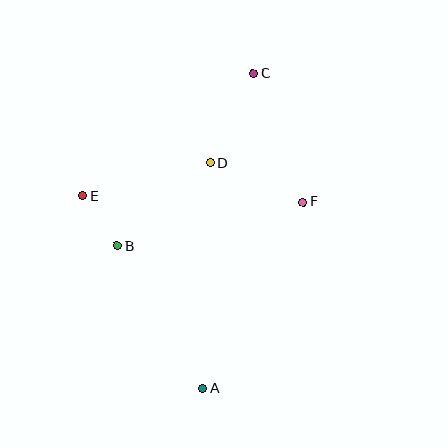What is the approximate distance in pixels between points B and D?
The distance between B and D is approximately 124 pixels.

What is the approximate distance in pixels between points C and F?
The distance between C and F is approximately 138 pixels.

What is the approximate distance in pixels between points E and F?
The distance between E and F is approximately 221 pixels.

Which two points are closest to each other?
Points B and E are closest to each other.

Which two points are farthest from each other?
Points A and C are farthest from each other.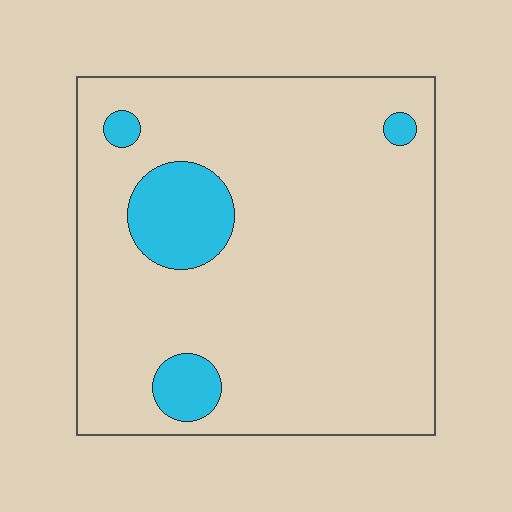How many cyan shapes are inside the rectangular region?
4.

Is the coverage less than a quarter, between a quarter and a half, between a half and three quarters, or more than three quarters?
Less than a quarter.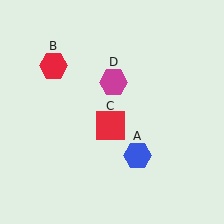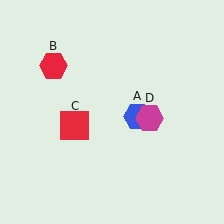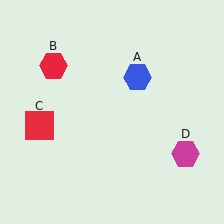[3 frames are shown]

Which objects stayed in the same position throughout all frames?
Red hexagon (object B) remained stationary.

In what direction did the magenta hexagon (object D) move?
The magenta hexagon (object D) moved down and to the right.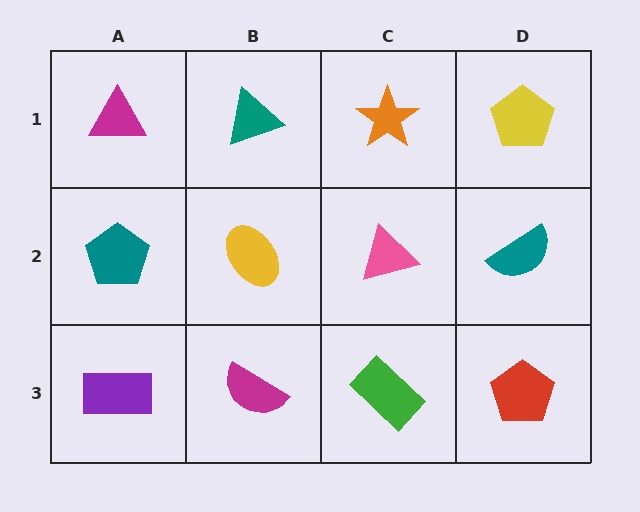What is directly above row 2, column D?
A yellow pentagon.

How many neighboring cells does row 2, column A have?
3.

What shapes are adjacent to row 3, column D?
A teal semicircle (row 2, column D), a green rectangle (row 3, column C).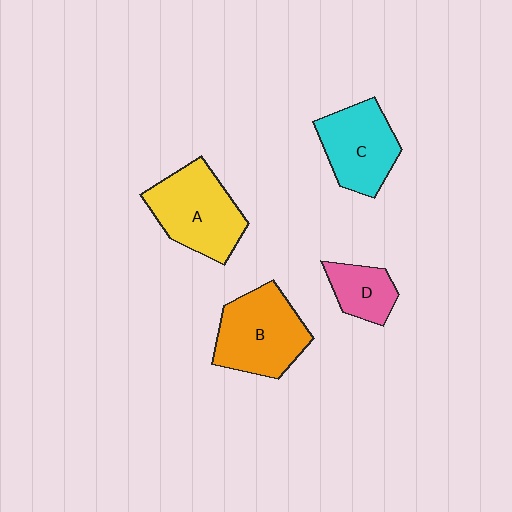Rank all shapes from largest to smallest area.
From largest to smallest: B (orange), A (yellow), C (cyan), D (pink).